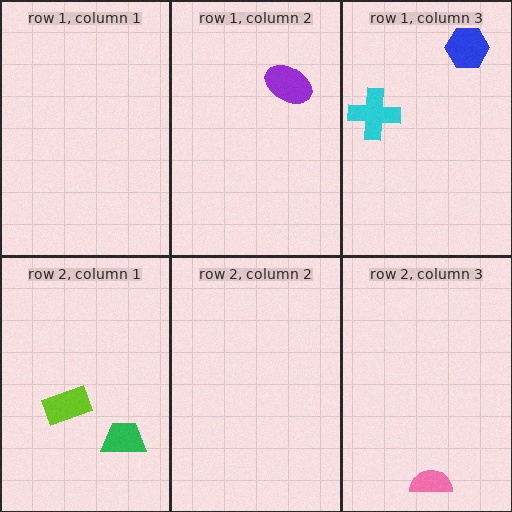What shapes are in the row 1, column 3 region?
The blue hexagon, the cyan cross.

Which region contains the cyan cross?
The row 1, column 3 region.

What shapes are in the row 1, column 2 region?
The purple ellipse.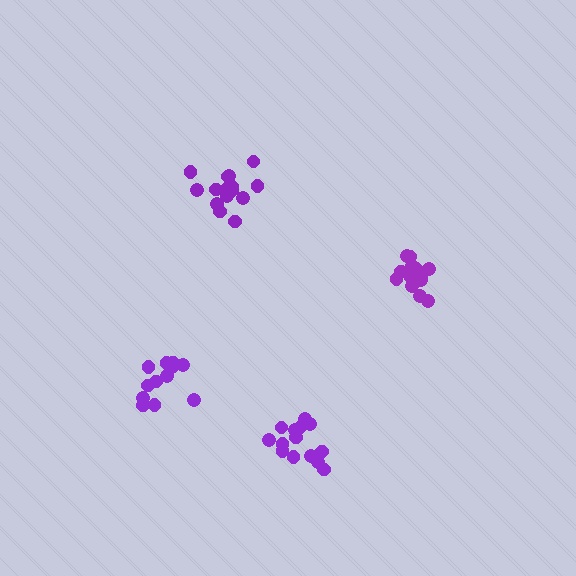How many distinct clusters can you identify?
There are 4 distinct clusters.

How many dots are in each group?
Group 1: 12 dots, Group 2: 14 dots, Group 3: 15 dots, Group 4: 15 dots (56 total).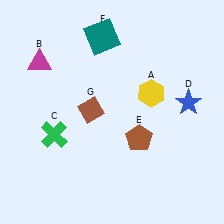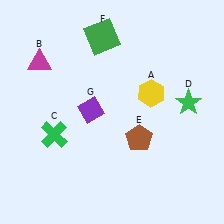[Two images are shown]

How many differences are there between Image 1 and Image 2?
There are 3 differences between the two images.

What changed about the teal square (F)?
In Image 1, F is teal. In Image 2, it changed to green.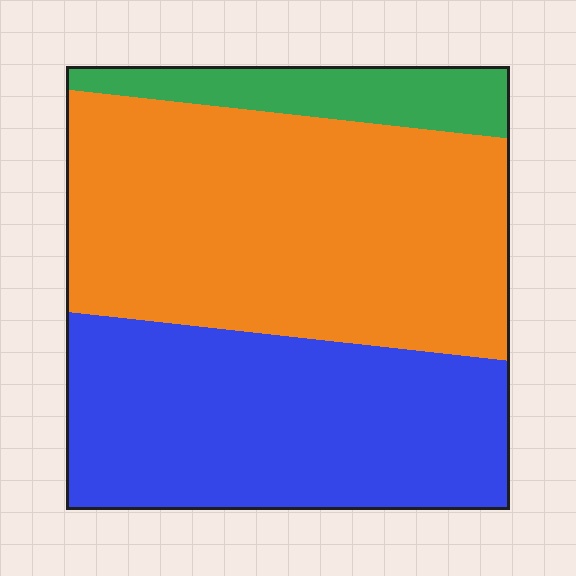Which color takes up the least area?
Green, at roughly 10%.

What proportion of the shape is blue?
Blue covers about 40% of the shape.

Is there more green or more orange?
Orange.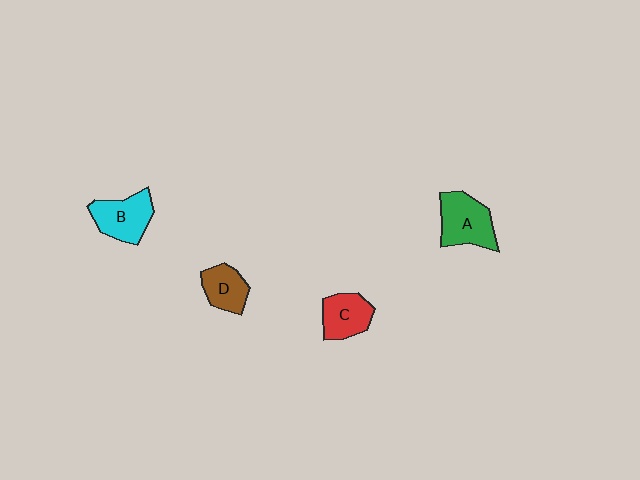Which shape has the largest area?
Shape A (green).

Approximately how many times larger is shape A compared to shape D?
Approximately 1.5 times.